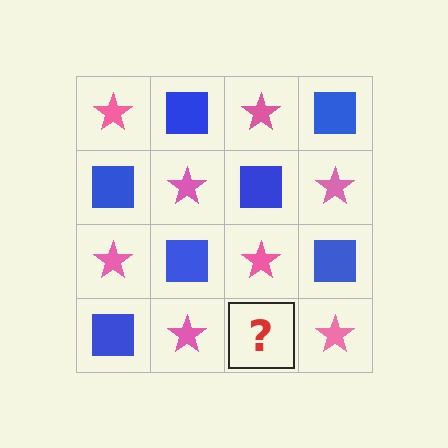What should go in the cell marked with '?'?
The missing cell should contain a blue square.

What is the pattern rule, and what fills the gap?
The rule is that it alternates pink star and blue square in a checkerboard pattern. The gap should be filled with a blue square.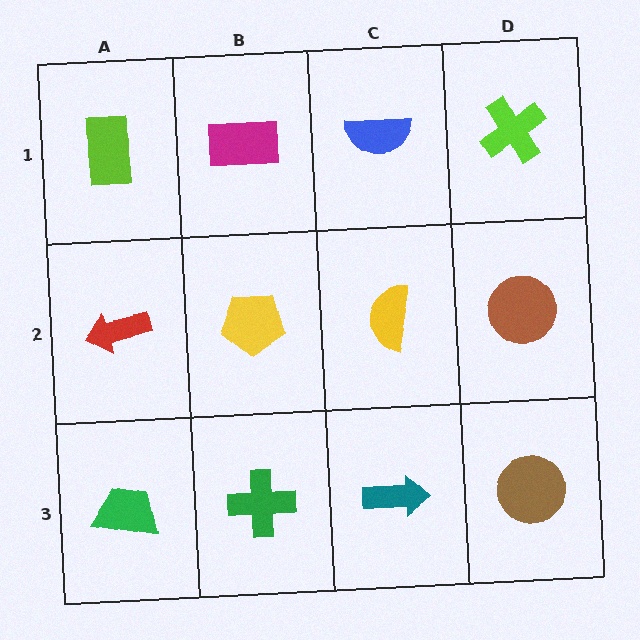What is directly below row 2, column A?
A green trapezoid.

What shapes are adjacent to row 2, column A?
A lime rectangle (row 1, column A), a green trapezoid (row 3, column A), a yellow pentagon (row 2, column B).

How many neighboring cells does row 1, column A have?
2.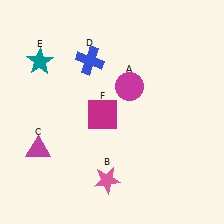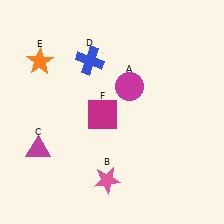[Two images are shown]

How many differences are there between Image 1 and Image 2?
There is 1 difference between the two images.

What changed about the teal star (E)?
In Image 1, E is teal. In Image 2, it changed to orange.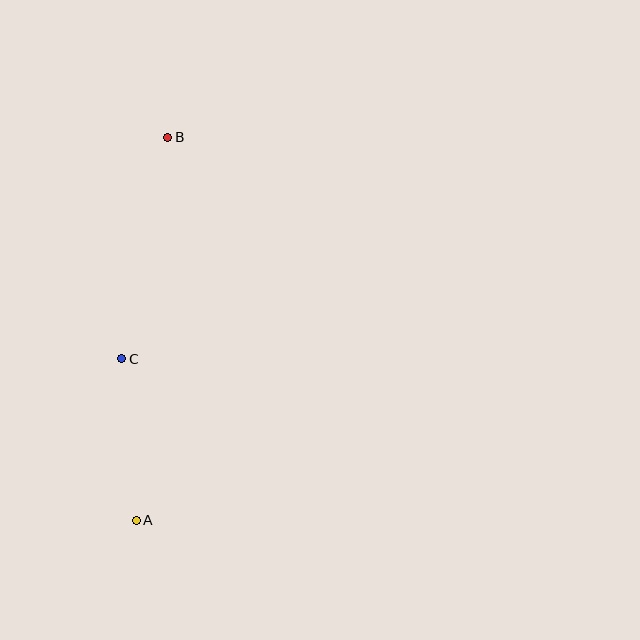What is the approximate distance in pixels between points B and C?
The distance between B and C is approximately 226 pixels.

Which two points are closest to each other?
Points A and C are closest to each other.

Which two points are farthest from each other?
Points A and B are farthest from each other.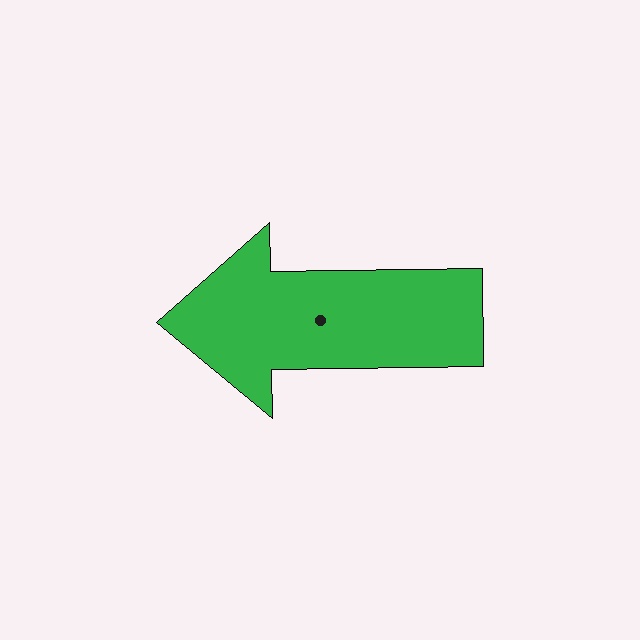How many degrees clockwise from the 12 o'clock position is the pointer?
Approximately 269 degrees.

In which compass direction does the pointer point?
West.